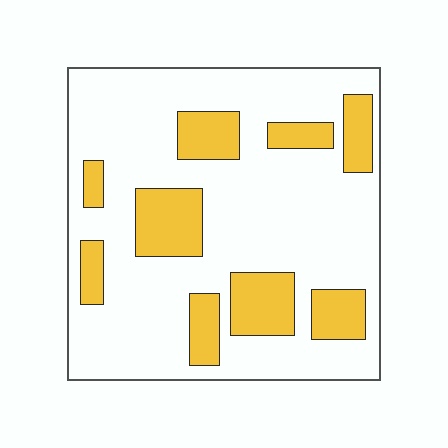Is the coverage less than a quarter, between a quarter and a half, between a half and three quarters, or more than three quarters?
Less than a quarter.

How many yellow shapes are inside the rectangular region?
9.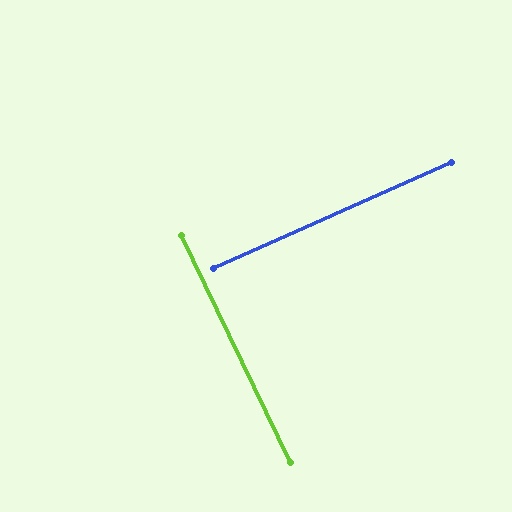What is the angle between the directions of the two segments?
Approximately 88 degrees.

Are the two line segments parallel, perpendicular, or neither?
Perpendicular — they meet at approximately 88°.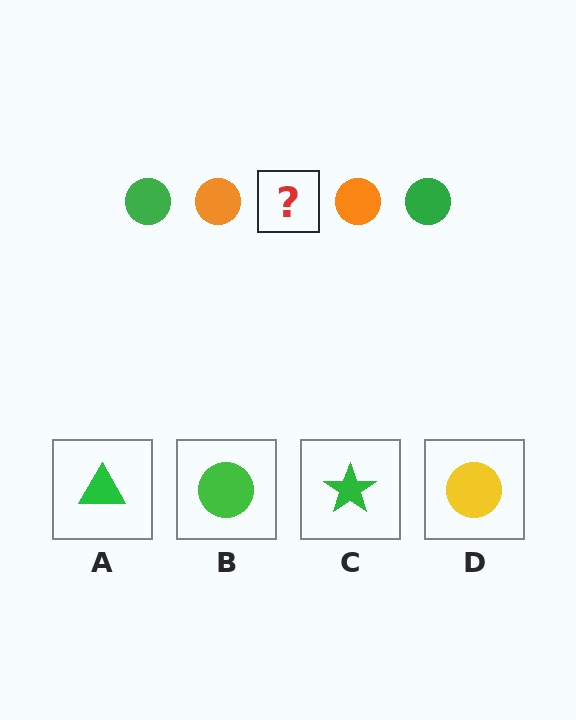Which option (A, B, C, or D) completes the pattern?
B.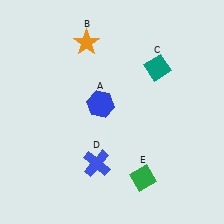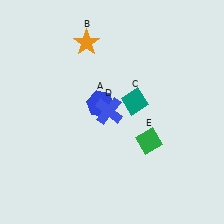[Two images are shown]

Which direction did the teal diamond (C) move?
The teal diamond (C) moved down.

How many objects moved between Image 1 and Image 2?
3 objects moved between the two images.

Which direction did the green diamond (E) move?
The green diamond (E) moved up.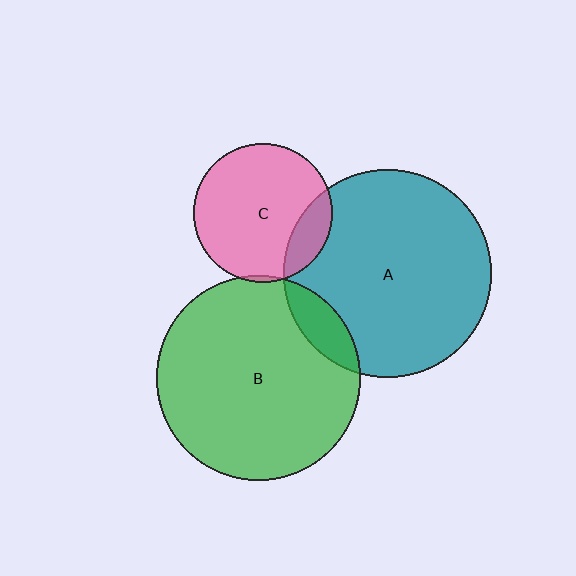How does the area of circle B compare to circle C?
Approximately 2.2 times.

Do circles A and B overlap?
Yes.